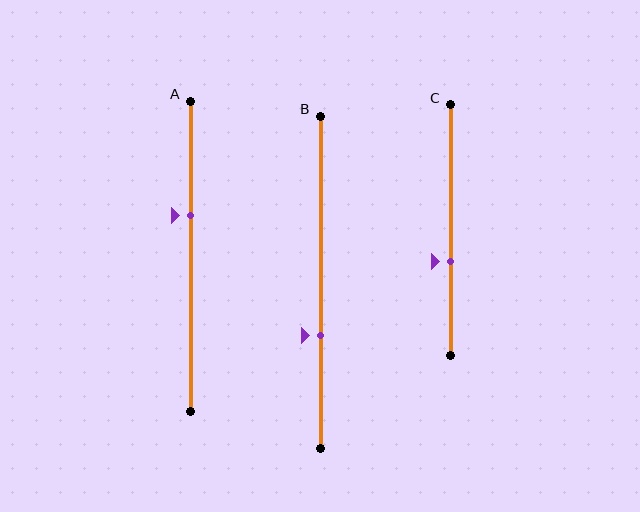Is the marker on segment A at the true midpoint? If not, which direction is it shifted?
No, the marker on segment A is shifted upward by about 13% of the segment length.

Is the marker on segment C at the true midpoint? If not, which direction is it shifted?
No, the marker on segment C is shifted downward by about 13% of the segment length.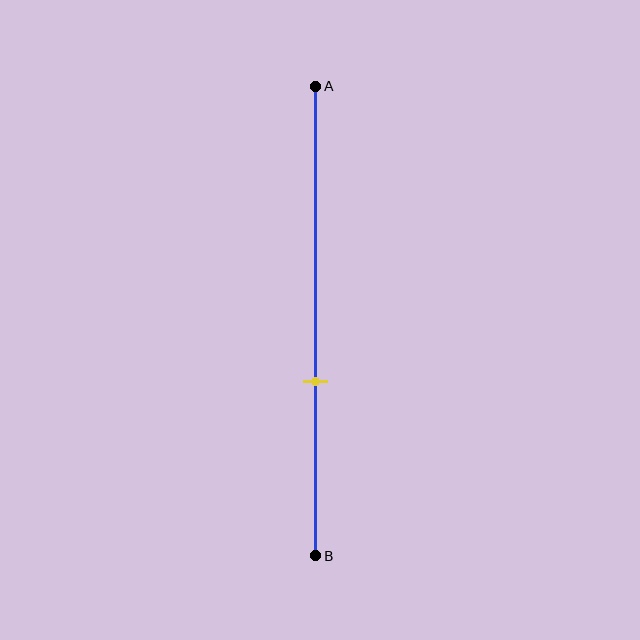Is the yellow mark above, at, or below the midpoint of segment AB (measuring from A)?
The yellow mark is below the midpoint of segment AB.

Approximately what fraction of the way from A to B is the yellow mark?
The yellow mark is approximately 65% of the way from A to B.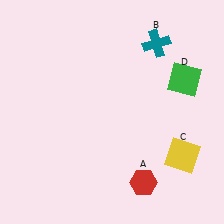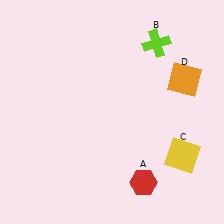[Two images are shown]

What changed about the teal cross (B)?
In Image 1, B is teal. In Image 2, it changed to lime.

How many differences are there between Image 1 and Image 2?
There are 2 differences between the two images.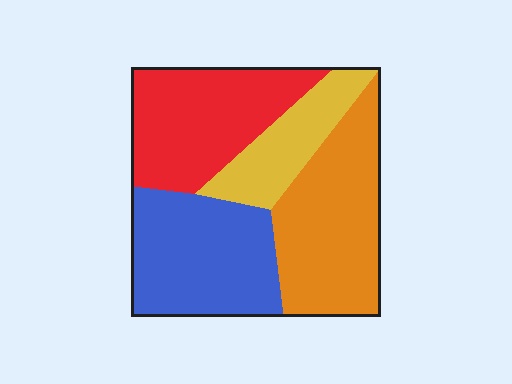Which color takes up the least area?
Yellow, at roughly 15%.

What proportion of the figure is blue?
Blue covers about 30% of the figure.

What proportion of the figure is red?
Red takes up between a quarter and a half of the figure.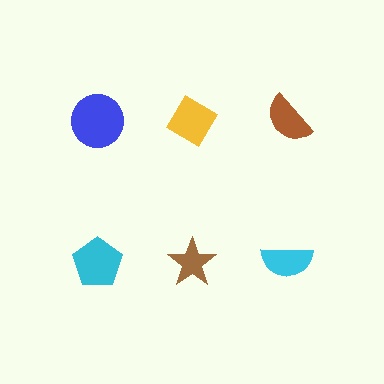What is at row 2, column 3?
A cyan semicircle.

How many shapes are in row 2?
3 shapes.